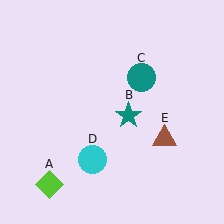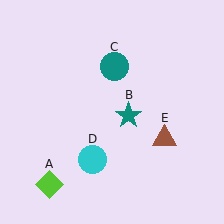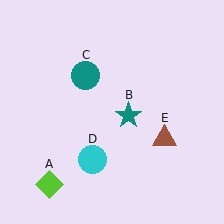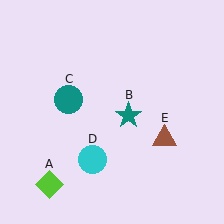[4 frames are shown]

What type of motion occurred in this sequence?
The teal circle (object C) rotated counterclockwise around the center of the scene.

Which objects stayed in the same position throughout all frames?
Lime diamond (object A) and teal star (object B) and cyan circle (object D) and brown triangle (object E) remained stationary.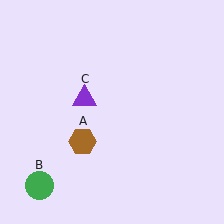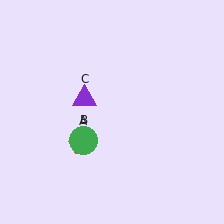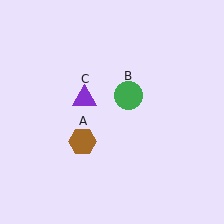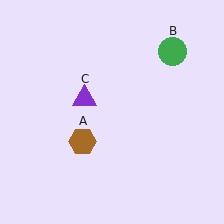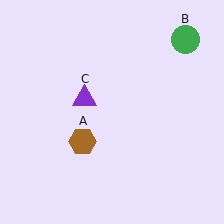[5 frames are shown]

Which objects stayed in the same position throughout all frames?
Brown hexagon (object A) and purple triangle (object C) remained stationary.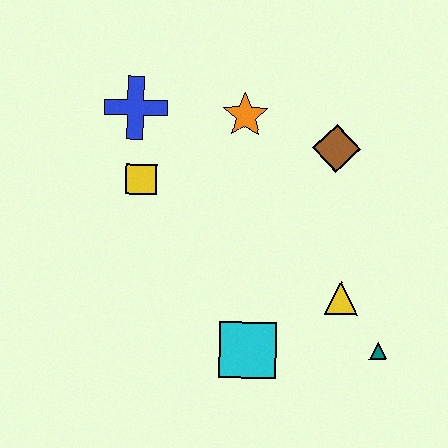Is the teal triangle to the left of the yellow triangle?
No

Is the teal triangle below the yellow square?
Yes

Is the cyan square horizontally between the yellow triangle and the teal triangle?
No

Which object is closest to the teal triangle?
The yellow triangle is closest to the teal triangle.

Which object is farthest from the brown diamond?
The cyan square is farthest from the brown diamond.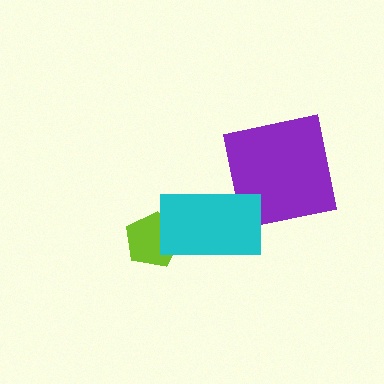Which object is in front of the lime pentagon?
The cyan rectangle is in front of the lime pentagon.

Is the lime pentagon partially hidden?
Yes, it is partially covered by another shape.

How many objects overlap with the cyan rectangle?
2 objects overlap with the cyan rectangle.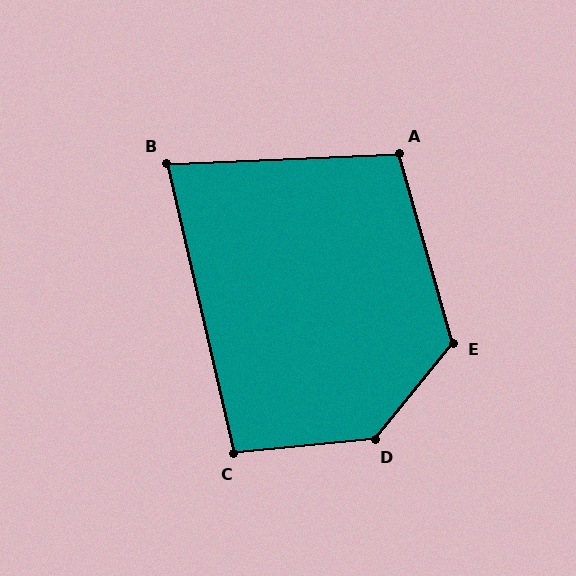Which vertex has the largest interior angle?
D, at approximately 135 degrees.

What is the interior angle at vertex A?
Approximately 104 degrees (obtuse).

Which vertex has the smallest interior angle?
B, at approximately 79 degrees.